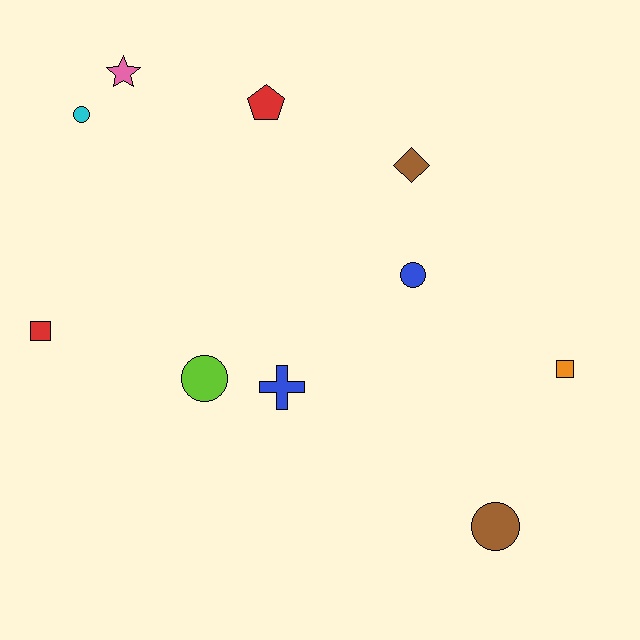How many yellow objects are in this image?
There are no yellow objects.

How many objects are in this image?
There are 10 objects.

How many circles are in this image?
There are 4 circles.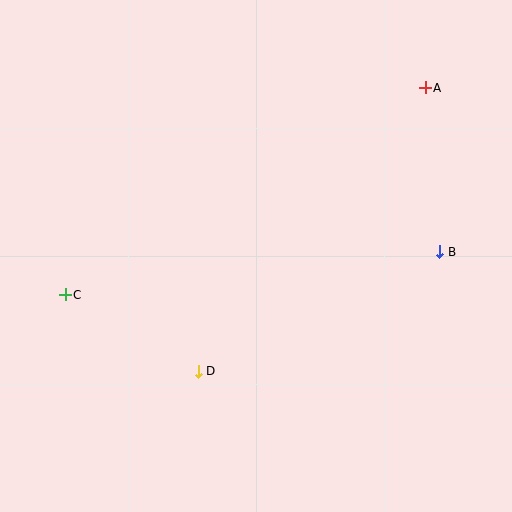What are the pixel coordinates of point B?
Point B is at (440, 252).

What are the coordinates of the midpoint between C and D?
The midpoint between C and D is at (132, 333).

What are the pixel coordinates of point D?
Point D is at (198, 371).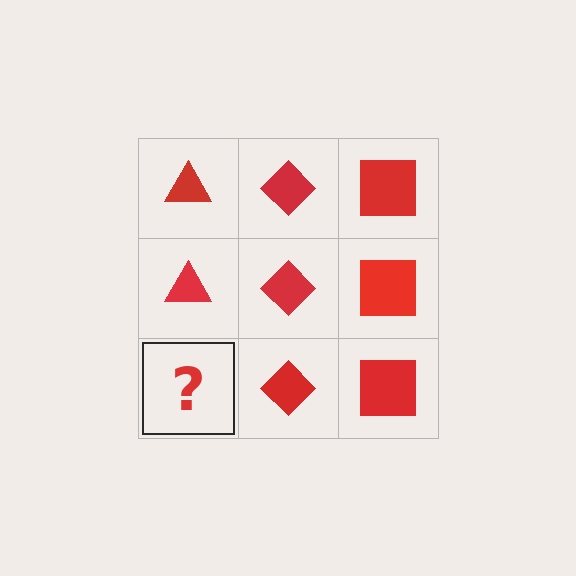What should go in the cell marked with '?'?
The missing cell should contain a red triangle.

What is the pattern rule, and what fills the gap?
The rule is that each column has a consistent shape. The gap should be filled with a red triangle.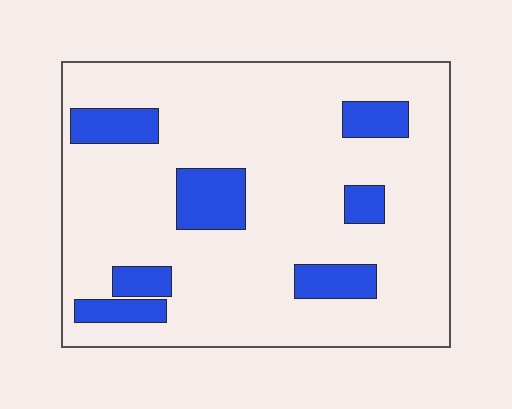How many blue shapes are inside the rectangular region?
7.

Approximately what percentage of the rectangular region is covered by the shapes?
Approximately 15%.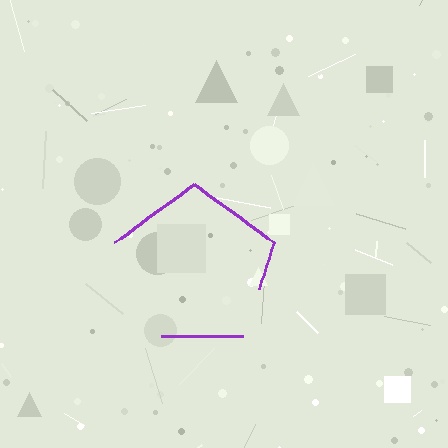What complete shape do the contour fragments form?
The contour fragments form a pentagon.